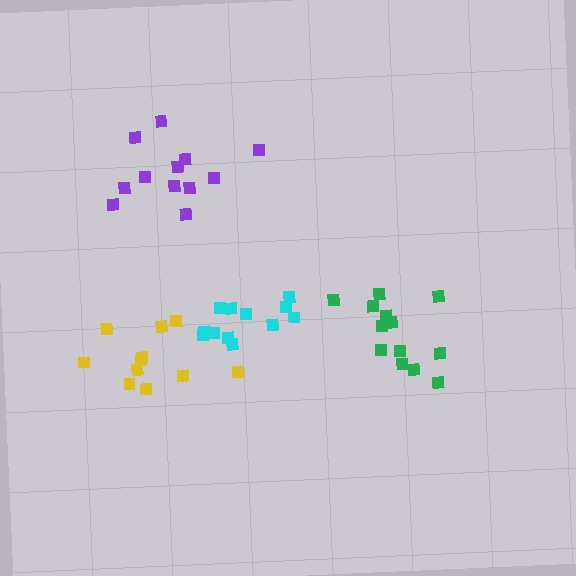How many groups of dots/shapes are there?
There are 4 groups.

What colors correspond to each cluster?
The clusters are colored: purple, cyan, green, yellow.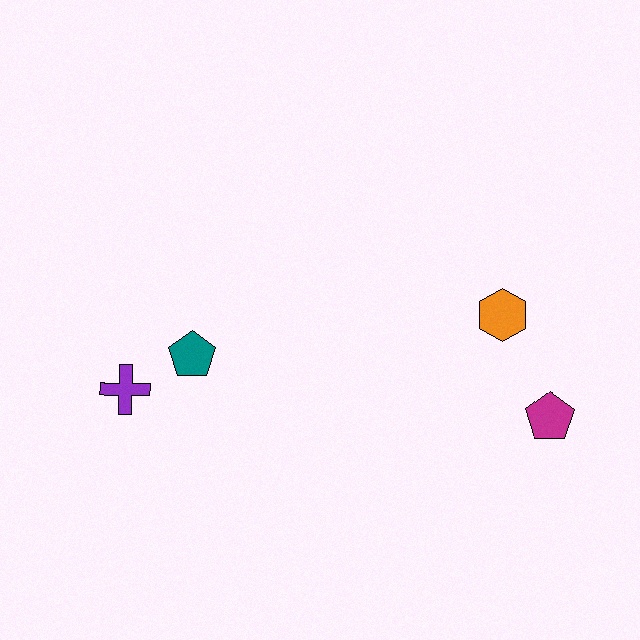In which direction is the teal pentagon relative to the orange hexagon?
The teal pentagon is to the left of the orange hexagon.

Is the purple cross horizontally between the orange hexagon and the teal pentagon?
No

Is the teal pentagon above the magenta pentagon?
Yes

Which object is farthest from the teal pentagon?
The magenta pentagon is farthest from the teal pentagon.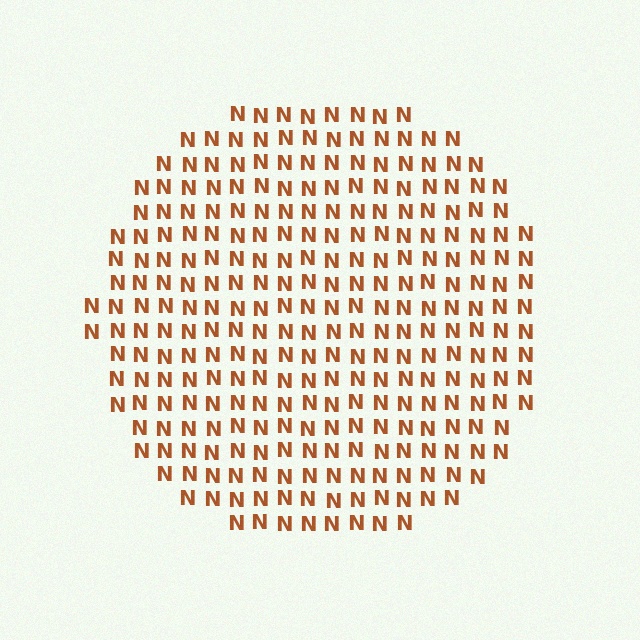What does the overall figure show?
The overall figure shows a circle.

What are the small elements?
The small elements are letter N's.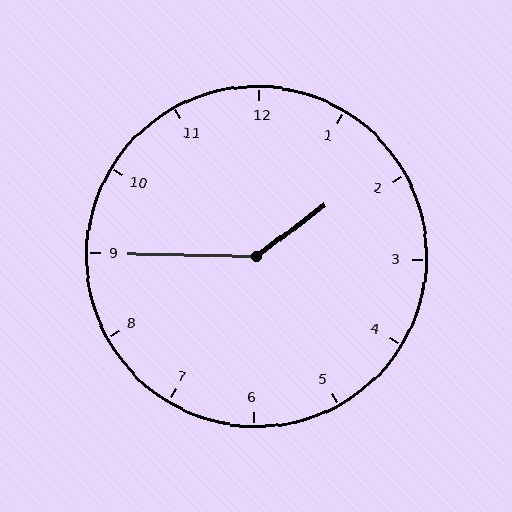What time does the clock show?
1:45.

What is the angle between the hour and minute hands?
Approximately 142 degrees.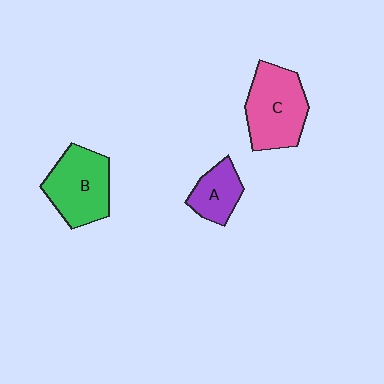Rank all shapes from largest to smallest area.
From largest to smallest: C (pink), B (green), A (purple).